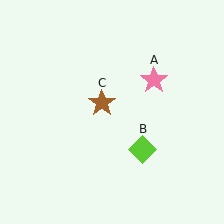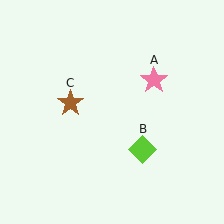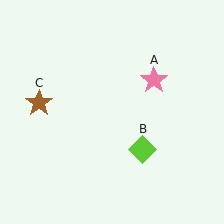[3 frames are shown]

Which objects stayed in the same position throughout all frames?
Pink star (object A) and lime diamond (object B) remained stationary.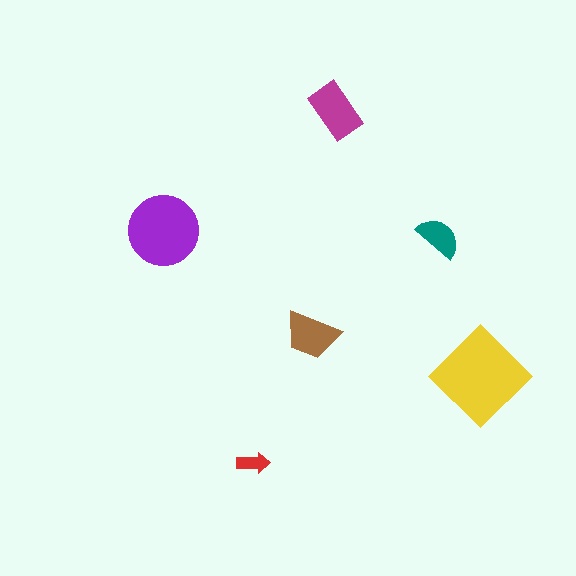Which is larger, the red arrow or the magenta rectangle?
The magenta rectangle.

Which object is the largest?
The yellow diamond.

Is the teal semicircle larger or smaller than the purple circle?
Smaller.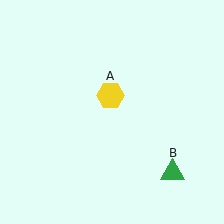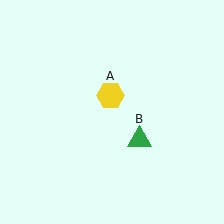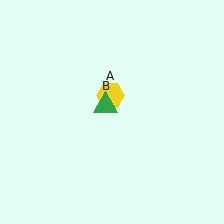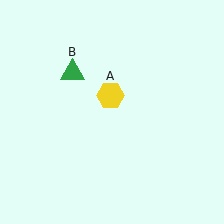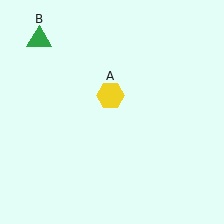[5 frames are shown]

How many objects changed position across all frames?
1 object changed position: green triangle (object B).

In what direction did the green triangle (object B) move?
The green triangle (object B) moved up and to the left.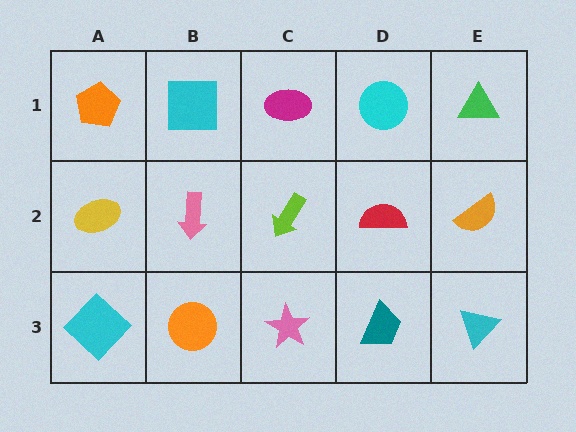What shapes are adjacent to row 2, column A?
An orange pentagon (row 1, column A), a cyan diamond (row 3, column A), a pink arrow (row 2, column B).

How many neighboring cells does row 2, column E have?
3.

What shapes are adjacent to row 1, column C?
A lime arrow (row 2, column C), a cyan square (row 1, column B), a cyan circle (row 1, column D).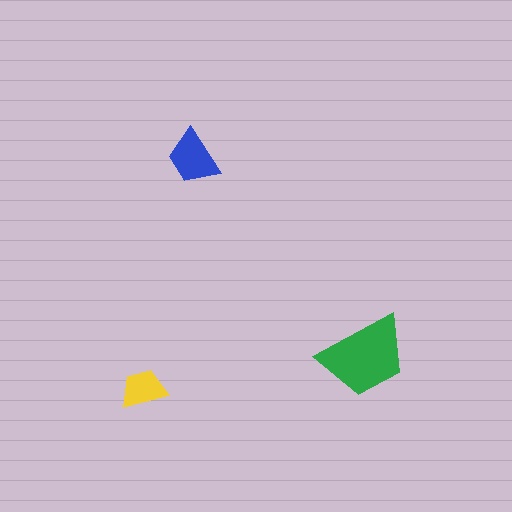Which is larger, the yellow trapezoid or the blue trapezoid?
The blue one.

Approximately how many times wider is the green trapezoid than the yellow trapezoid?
About 2 times wider.